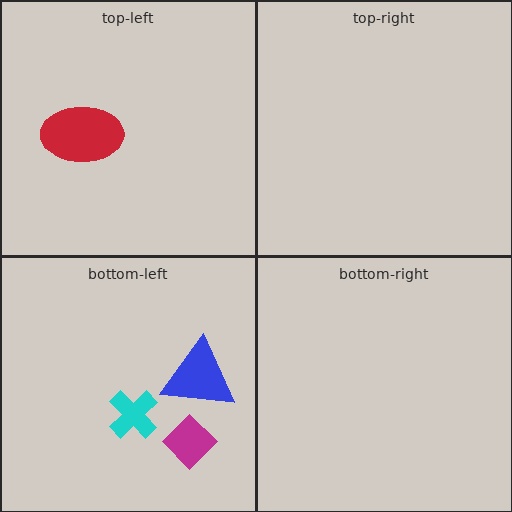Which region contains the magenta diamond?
The bottom-left region.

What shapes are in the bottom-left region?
The blue triangle, the cyan cross, the magenta diamond.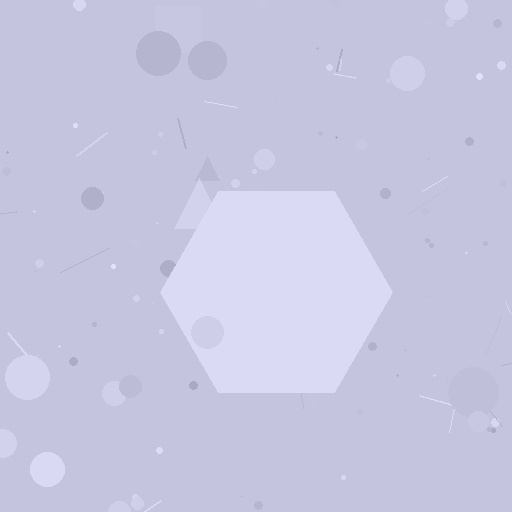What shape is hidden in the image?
A hexagon is hidden in the image.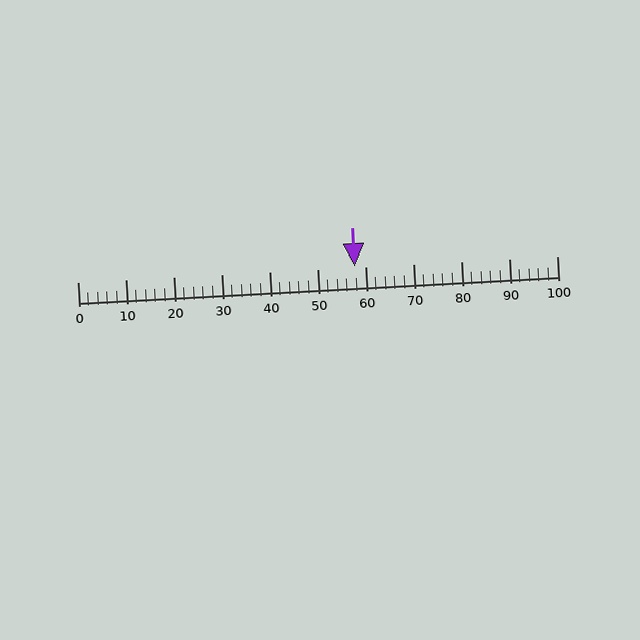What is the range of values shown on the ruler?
The ruler shows values from 0 to 100.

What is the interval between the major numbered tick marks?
The major tick marks are spaced 10 units apart.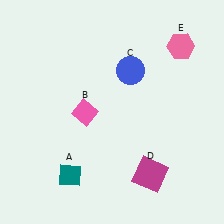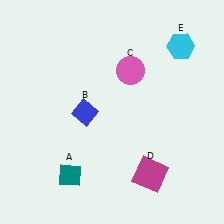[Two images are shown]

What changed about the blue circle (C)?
In Image 1, C is blue. In Image 2, it changed to pink.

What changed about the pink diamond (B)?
In Image 1, B is pink. In Image 2, it changed to blue.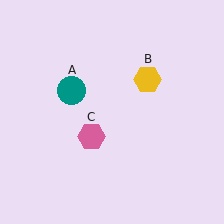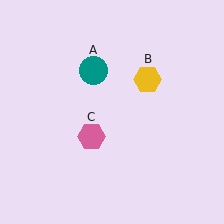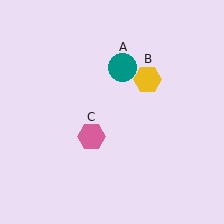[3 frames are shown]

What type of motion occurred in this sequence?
The teal circle (object A) rotated clockwise around the center of the scene.